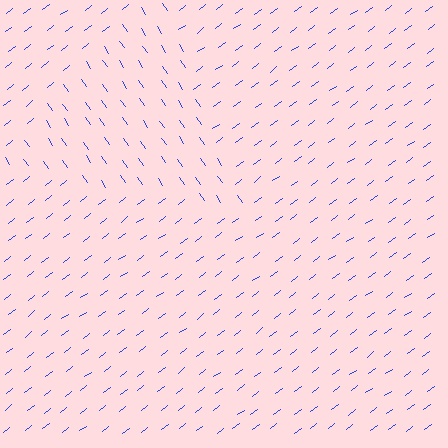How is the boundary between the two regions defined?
The boundary is defined purely by a change in line orientation (approximately 87 degrees difference). All lines are the same color and thickness.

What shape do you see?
I see a triangle.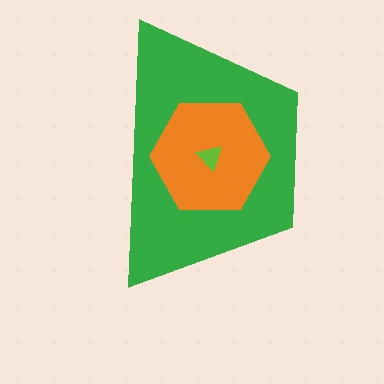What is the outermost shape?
The green trapezoid.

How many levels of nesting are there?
3.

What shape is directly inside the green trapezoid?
The orange hexagon.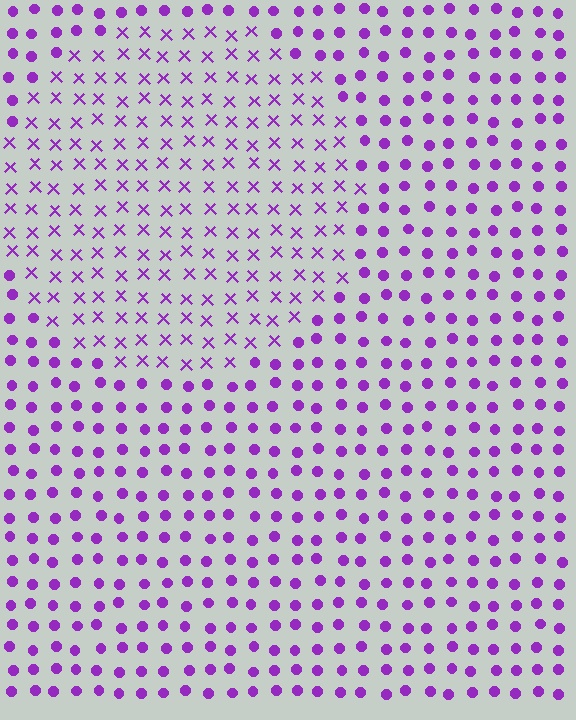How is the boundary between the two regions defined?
The boundary is defined by a change in element shape: X marks inside vs. circles outside. All elements share the same color and spacing.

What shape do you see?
I see a circle.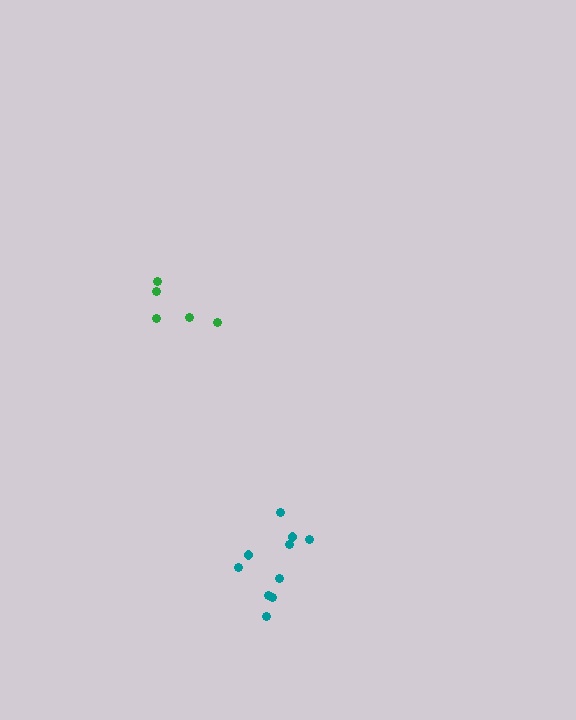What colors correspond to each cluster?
The clusters are colored: green, teal.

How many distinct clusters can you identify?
There are 2 distinct clusters.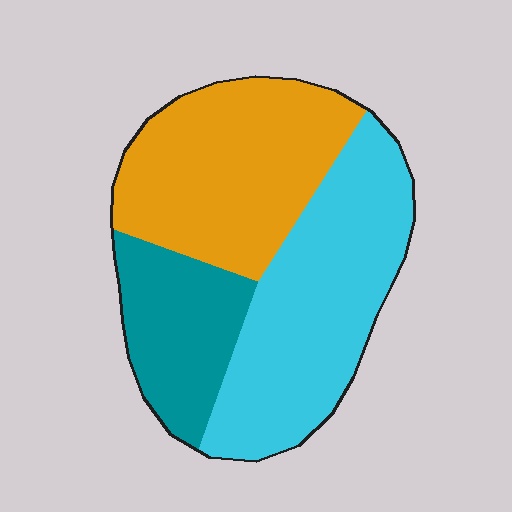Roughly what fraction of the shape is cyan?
Cyan takes up about two fifths (2/5) of the shape.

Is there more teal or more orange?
Orange.